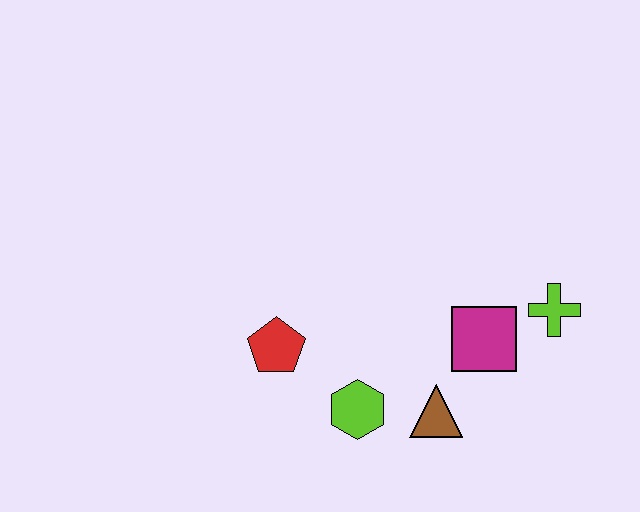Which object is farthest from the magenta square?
The red pentagon is farthest from the magenta square.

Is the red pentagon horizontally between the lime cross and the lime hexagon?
No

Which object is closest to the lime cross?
The magenta square is closest to the lime cross.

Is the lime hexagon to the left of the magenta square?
Yes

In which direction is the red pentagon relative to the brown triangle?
The red pentagon is to the left of the brown triangle.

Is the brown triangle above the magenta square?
No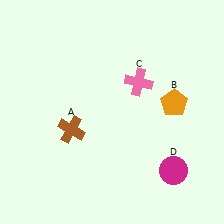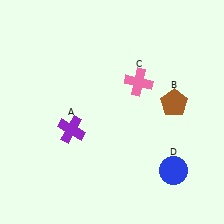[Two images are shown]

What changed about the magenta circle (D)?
In Image 1, D is magenta. In Image 2, it changed to blue.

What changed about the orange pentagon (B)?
In Image 1, B is orange. In Image 2, it changed to brown.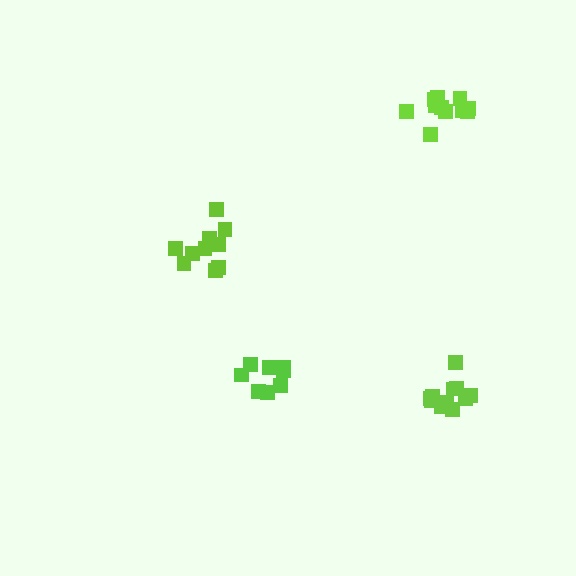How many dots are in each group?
Group 1: 11 dots, Group 2: 11 dots, Group 3: 9 dots, Group 4: 11 dots (42 total).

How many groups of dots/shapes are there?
There are 4 groups.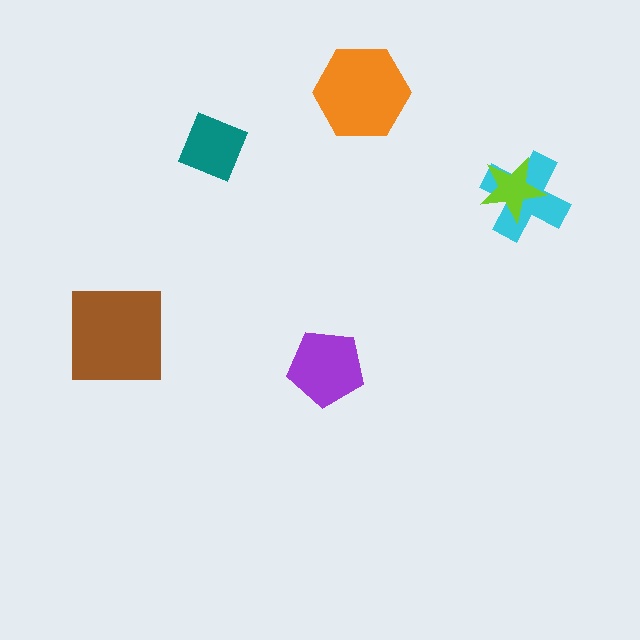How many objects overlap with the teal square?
0 objects overlap with the teal square.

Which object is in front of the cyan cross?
The lime star is in front of the cyan cross.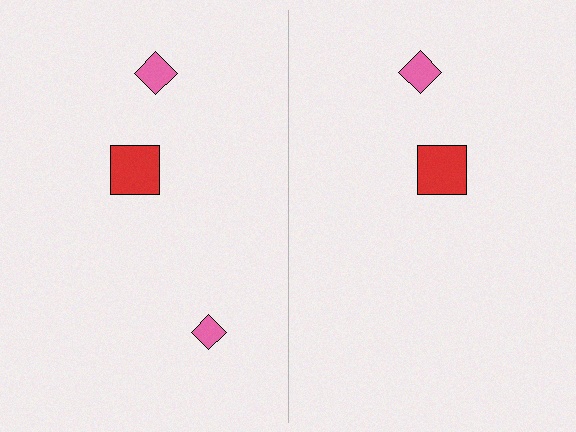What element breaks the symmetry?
A pink diamond is missing from the right side.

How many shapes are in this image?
There are 5 shapes in this image.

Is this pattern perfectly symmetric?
No, the pattern is not perfectly symmetric. A pink diamond is missing from the right side.